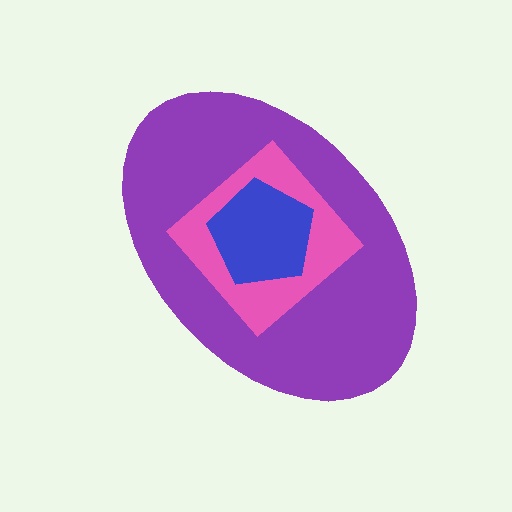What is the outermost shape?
The purple ellipse.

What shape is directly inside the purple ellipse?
The pink diamond.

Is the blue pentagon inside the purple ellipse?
Yes.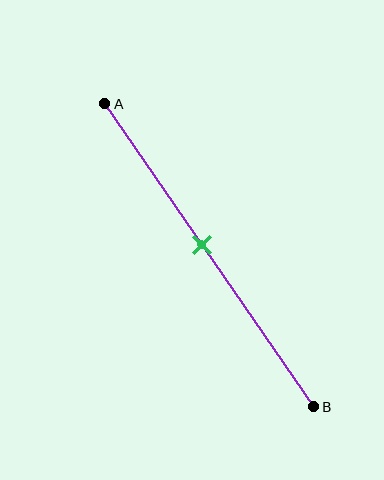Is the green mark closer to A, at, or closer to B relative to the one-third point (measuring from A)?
The green mark is closer to point B than the one-third point of segment AB.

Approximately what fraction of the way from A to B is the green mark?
The green mark is approximately 45% of the way from A to B.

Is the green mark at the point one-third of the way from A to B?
No, the mark is at about 45% from A, not at the 33% one-third point.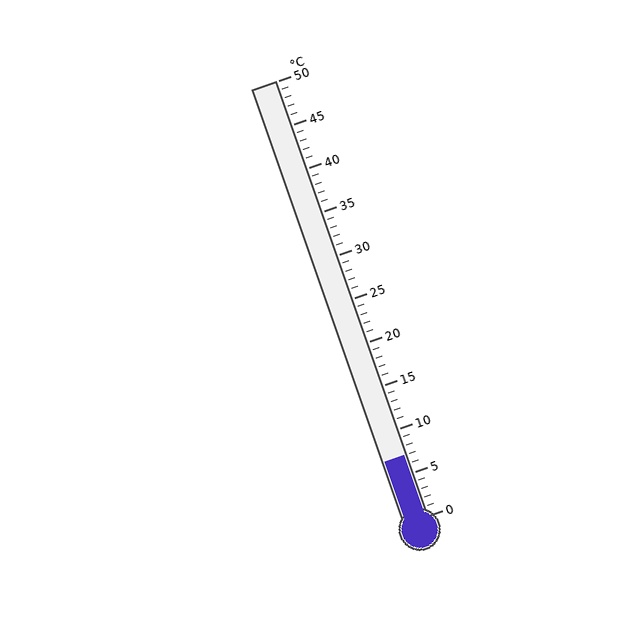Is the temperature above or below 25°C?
The temperature is below 25°C.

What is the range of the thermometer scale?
The thermometer scale ranges from 0°C to 50°C.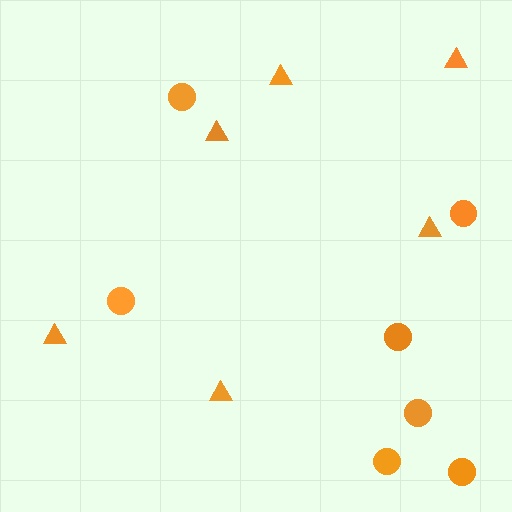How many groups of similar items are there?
There are 2 groups: one group of circles (7) and one group of triangles (6).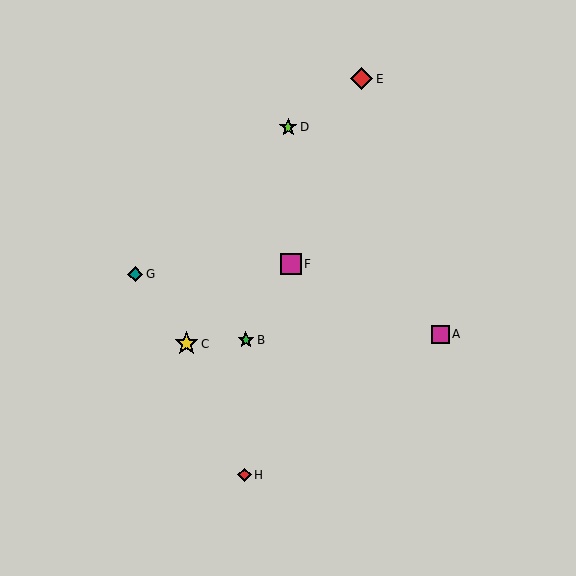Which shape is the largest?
The yellow star (labeled C) is the largest.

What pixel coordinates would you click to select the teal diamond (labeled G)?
Click at (135, 274) to select the teal diamond G.